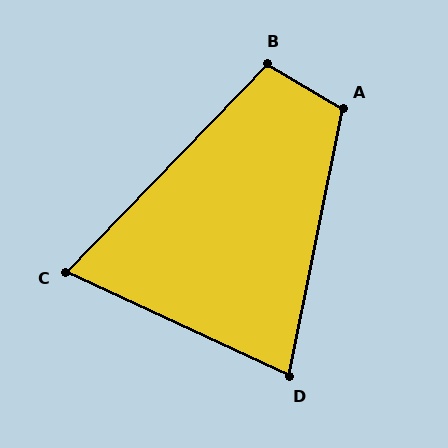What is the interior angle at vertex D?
Approximately 76 degrees (acute).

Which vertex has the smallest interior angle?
C, at approximately 71 degrees.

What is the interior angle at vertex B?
Approximately 104 degrees (obtuse).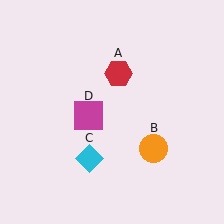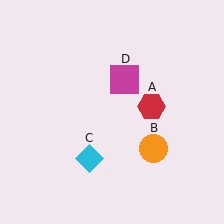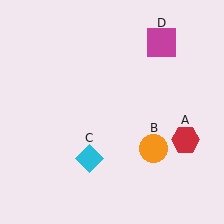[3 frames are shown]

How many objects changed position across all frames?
2 objects changed position: red hexagon (object A), magenta square (object D).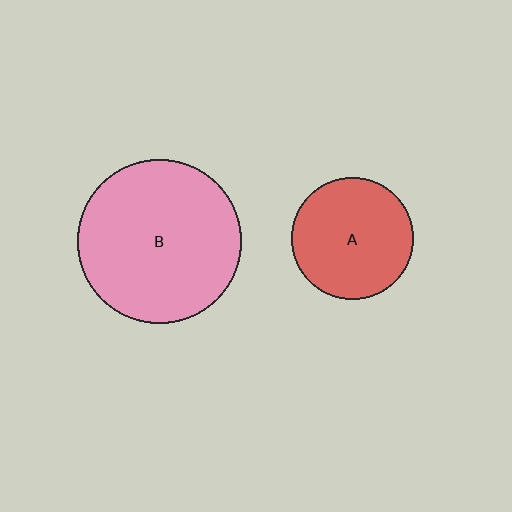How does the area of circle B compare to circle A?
Approximately 1.8 times.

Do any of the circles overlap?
No, none of the circles overlap.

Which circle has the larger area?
Circle B (pink).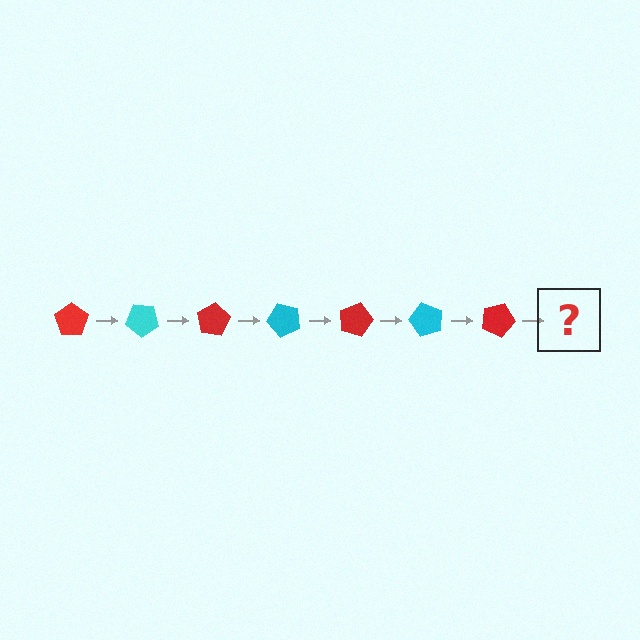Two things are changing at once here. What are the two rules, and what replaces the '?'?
The two rules are that it rotates 40 degrees each step and the color cycles through red and cyan. The '?' should be a cyan pentagon, rotated 280 degrees from the start.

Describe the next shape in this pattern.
It should be a cyan pentagon, rotated 280 degrees from the start.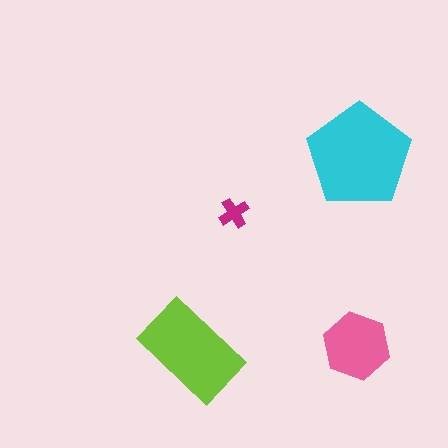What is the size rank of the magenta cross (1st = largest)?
4th.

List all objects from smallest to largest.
The magenta cross, the pink hexagon, the lime rectangle, the cyan pentagon.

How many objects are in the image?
There are 4 objects in the image.